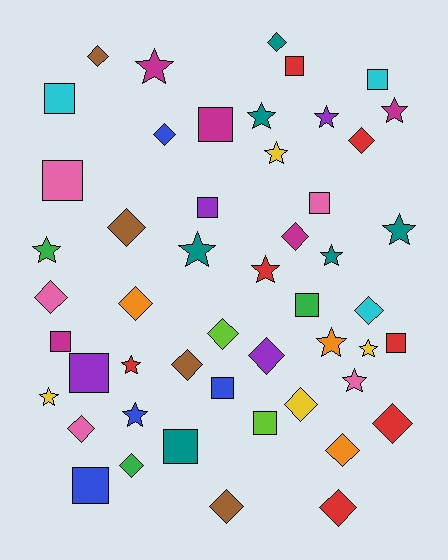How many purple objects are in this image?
There are 4 purple objects.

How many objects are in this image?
There are 50 objects.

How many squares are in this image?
There are 15 squares.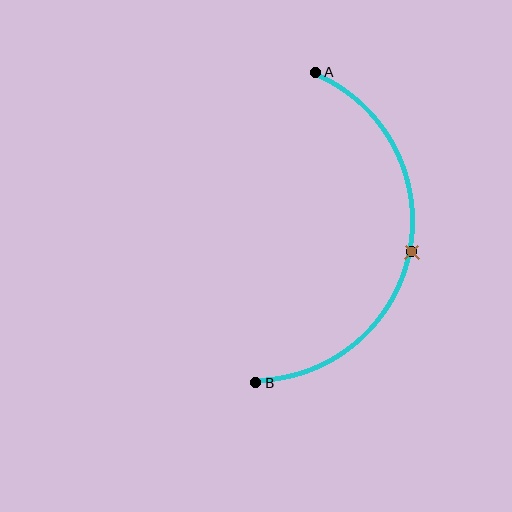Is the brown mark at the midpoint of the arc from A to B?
Yes. The brown mark lies on the arc at equal arc-length from both A and B — it is the arc midpoint.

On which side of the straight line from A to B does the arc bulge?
The arc bulges to the right of the straight line connecting A and B.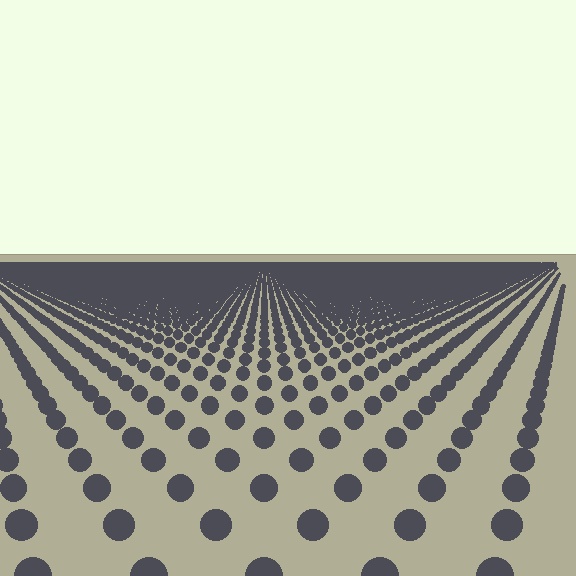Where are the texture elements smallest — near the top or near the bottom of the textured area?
Near the top.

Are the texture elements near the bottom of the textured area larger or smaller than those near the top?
Larger. Near the bottom, elements are closer to the viewer and appear at a bigger on-screen size.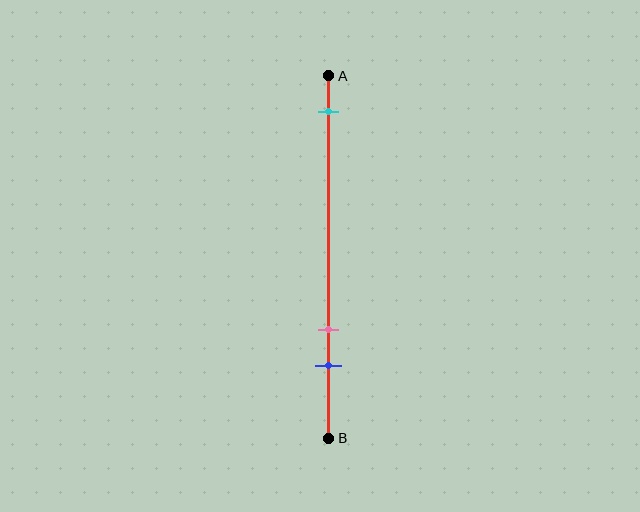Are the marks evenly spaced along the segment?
No, the marks are not evenly spaced.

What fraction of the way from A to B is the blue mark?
The blue mark is approximately 80% (0.8) of the way from A to B.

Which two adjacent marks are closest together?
The pink and blue marks are the closest adjacent pair.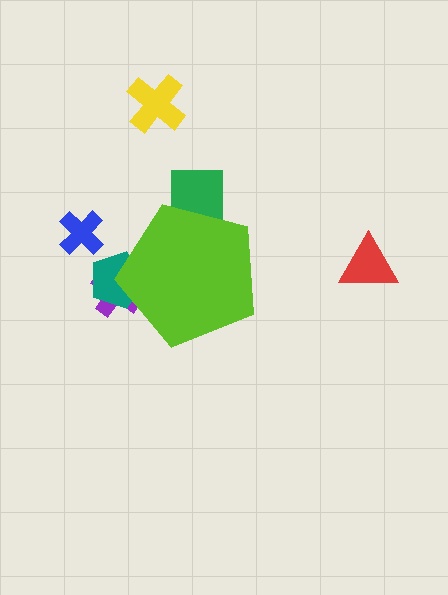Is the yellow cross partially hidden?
No, the yellow cross is fully visible.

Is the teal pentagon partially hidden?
Yes, the teal pentagon is partially hidden behind the lime pentagon.